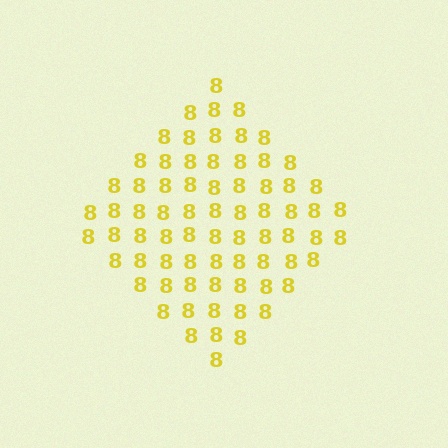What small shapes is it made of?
It is made of small digit 8's.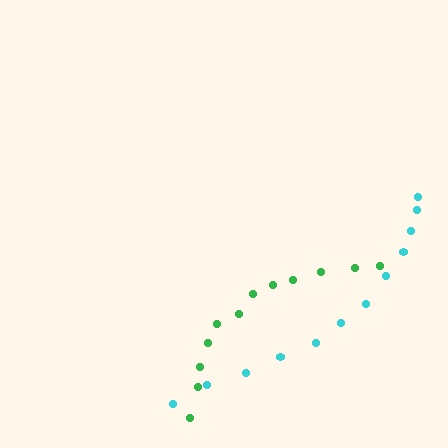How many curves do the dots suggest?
There are 2 distinct paths.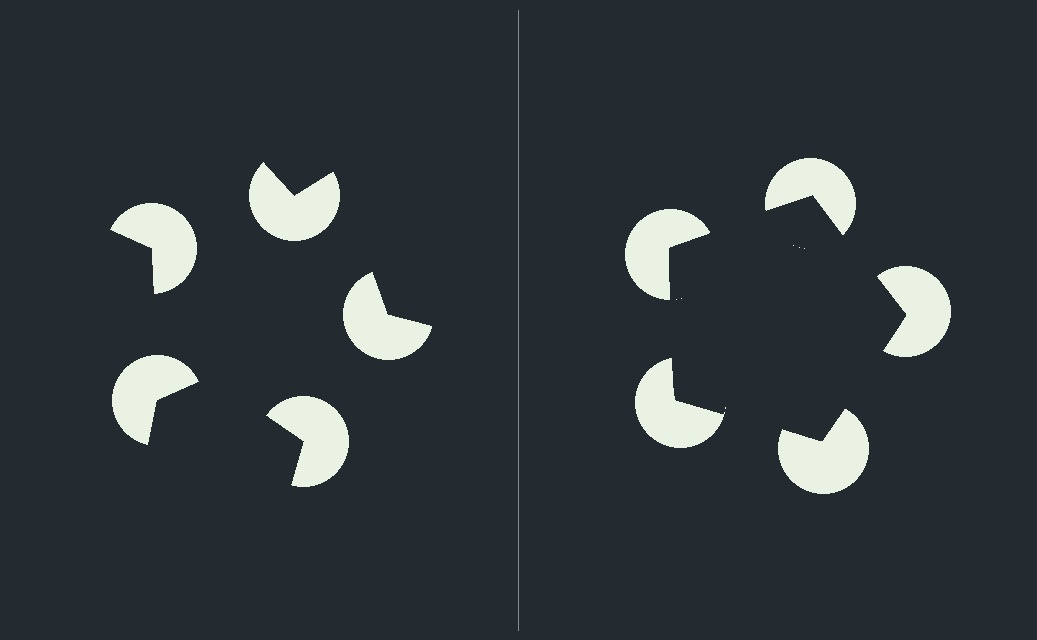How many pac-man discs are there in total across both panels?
10 — 5 on each side.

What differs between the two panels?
The pac-man discs are positioned identically on both sides; only the wedge orientations differ. On the right they align to a pentagon; on the left they are misaligned.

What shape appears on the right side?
An illusory pentagon.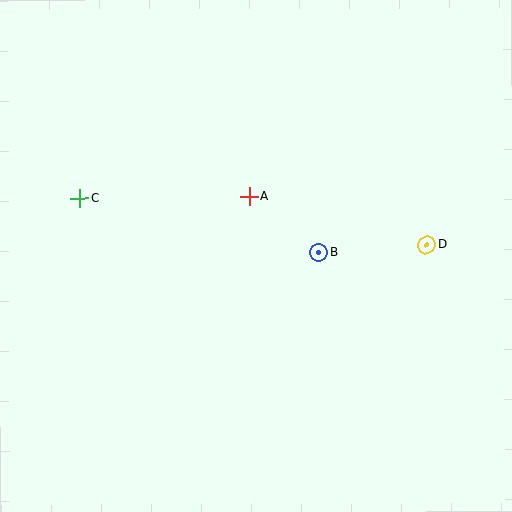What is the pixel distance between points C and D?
The distance between C and D is 350 pixels.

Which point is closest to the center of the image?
Point A at (249, 196) is closest to the center.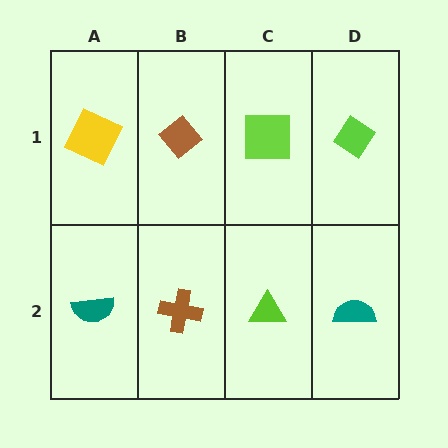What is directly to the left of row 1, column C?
A brown diamond.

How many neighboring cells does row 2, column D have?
2.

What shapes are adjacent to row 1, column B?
A brown cross (row 2, column B), a yellow square (row 1, column A), a lime square (row 1, column C).